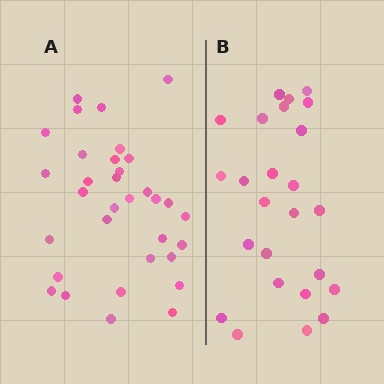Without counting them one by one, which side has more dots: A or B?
Region A (the left region) has more dots.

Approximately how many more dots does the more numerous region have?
Region A has roughly 8 or so more dots than region B.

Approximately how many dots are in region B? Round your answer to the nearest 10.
About 20 dots. (The exact count is 25, which rounds to 20.)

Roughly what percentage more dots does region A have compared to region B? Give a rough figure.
About 30% more.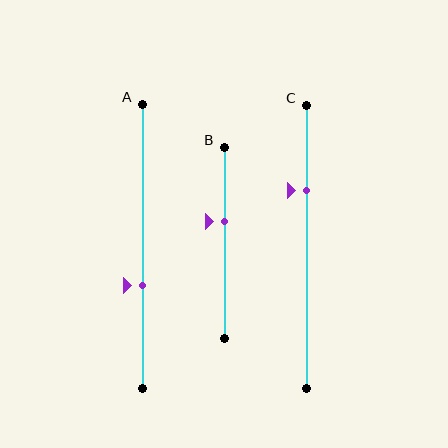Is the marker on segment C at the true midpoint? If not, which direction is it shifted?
No, the marker on segment C is shifted upward by about 20% of the segment length.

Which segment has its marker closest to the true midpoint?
Segment B has its marker closest to the true midpoint.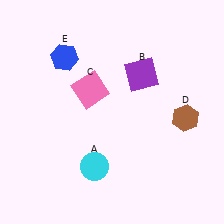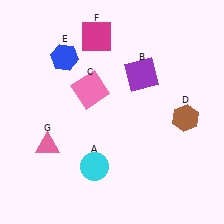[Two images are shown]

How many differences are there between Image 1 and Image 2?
There are 2 differences between the two images.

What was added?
A magenta square (F), a pink triangle (G) were added in Image 2.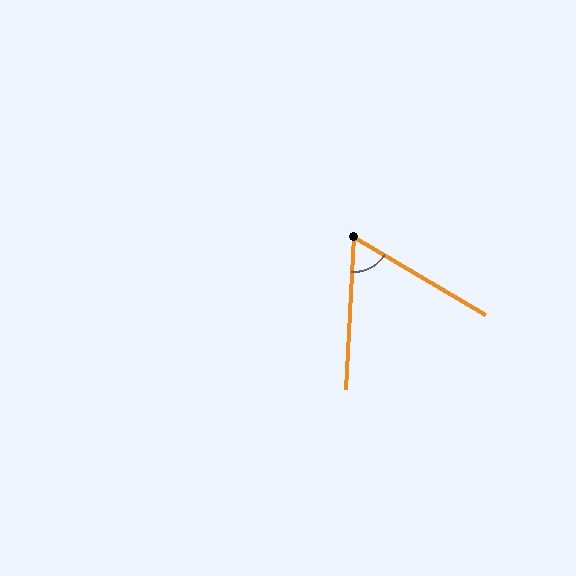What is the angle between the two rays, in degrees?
Approximately 62 degrees.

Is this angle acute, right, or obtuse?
It is acute.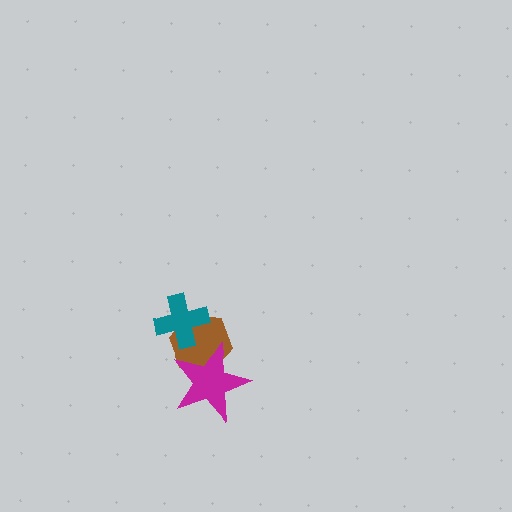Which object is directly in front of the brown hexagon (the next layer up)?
The teal cross is directly in front of the brown hexagon.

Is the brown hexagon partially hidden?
Yes, it is partially covered by another shape.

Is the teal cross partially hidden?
No, no other shape covers it.